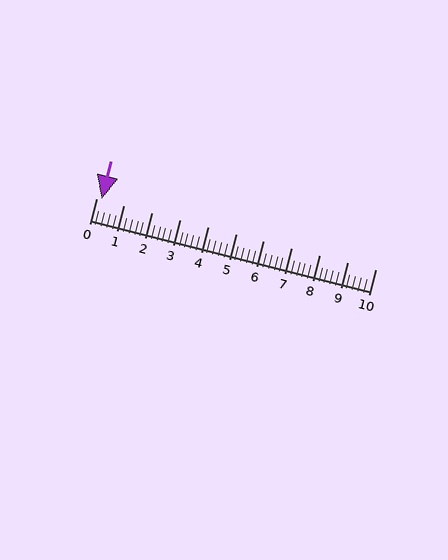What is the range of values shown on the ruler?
The ruler shows values from 0 to 10.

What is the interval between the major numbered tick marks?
The major tick marks are spaced 1 units apart.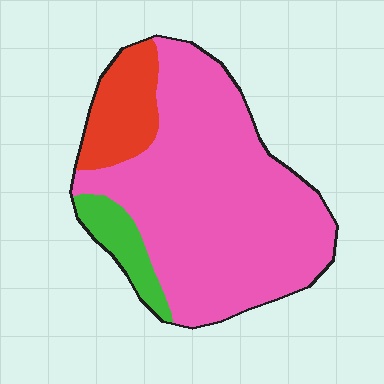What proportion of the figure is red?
Red takes up about one sixth (1/6) of the figure.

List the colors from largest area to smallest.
From largest to smallest: pink, red, green.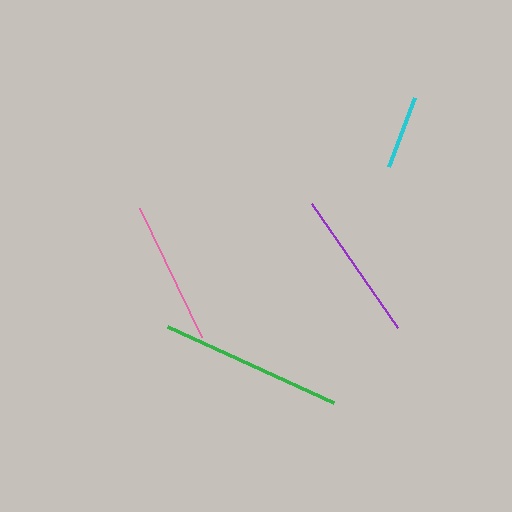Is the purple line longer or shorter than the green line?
The green line is longer than the purple line.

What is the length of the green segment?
The green segment is approximately 182 pixels long.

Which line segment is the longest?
The green line is the longest at approximately 182 pixels.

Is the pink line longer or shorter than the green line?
The green line is longer than the pink line.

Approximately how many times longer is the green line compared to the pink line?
The green line is approximately 1.3 times the length of the pink line.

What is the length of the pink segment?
The pink segment is approximately 143 pixels long.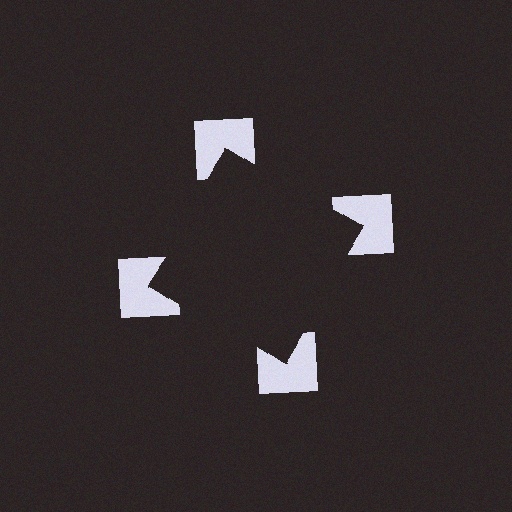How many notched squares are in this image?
There are 4 — one at each vertex of the illusory square.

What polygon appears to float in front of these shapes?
An illusory square — its edges are inferred from the aligned wedge cuts in the notched squares, not physically drawn.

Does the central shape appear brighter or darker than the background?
It typically appears slightly darker than the background, even though no actual brightness change is drawn.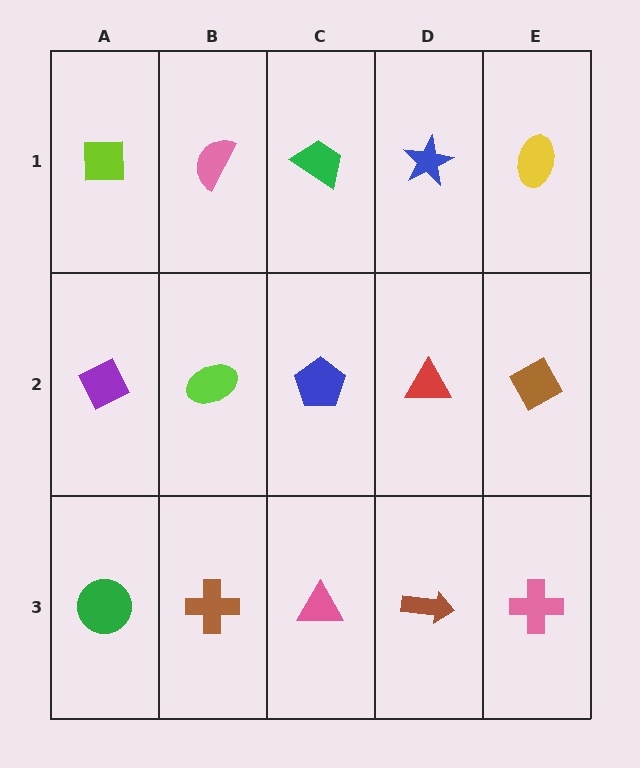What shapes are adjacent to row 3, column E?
A brown diamond (row 2, column E), a brown arrow (row 3, column D).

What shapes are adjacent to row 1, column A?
A purple diamond (row 2, column A), a pink semicircle (row 1, column B).